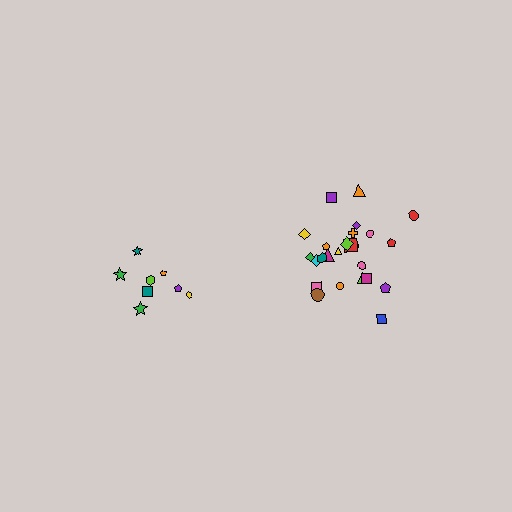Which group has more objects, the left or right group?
The right group.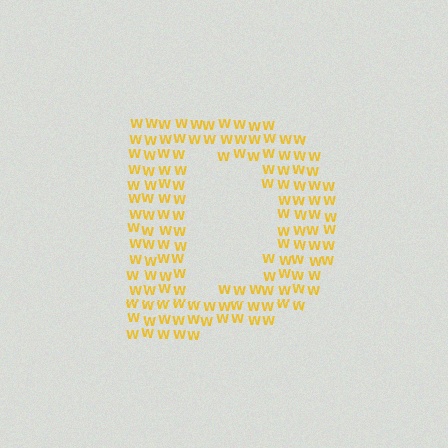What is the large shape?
The large shape is the letter D.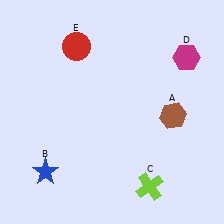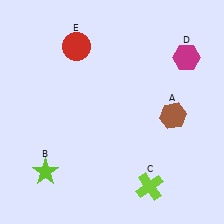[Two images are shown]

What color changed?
The star (B) changed from blue in Image 1 to lime in Image 2.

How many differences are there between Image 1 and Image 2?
There is 1 difference between the two images.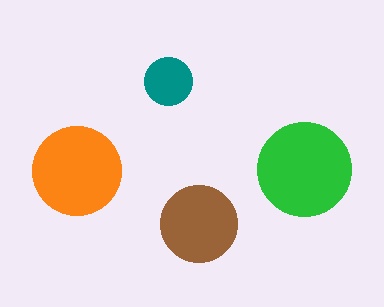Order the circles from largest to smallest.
the green one, the orange one, the brown one, the teal one.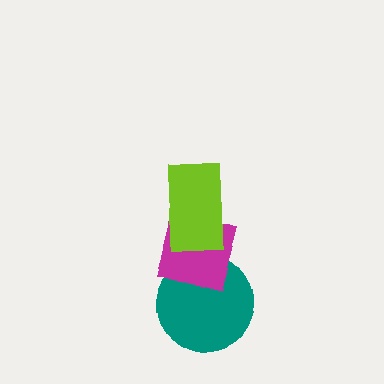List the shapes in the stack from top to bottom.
From top to bottom: the lime rectangle, the magenta diamond, the teal circle.